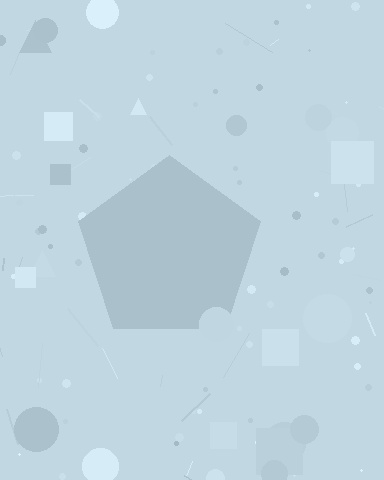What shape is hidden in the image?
A pentagon is hidden in the image.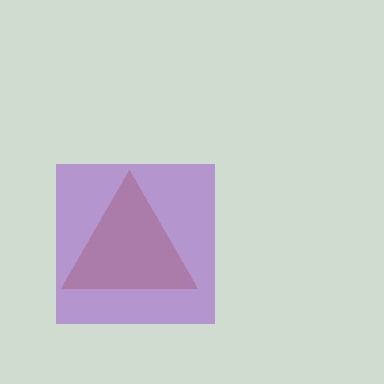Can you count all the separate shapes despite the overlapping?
Yes, there are 2 separate shapes.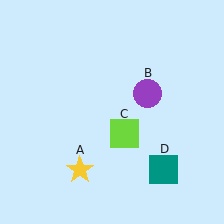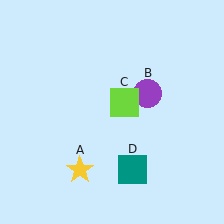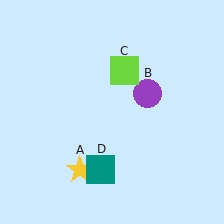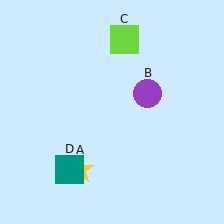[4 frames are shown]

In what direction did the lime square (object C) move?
The lime square (object C) moved up.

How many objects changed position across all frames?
2 objects changed position: lime square (object C), teal square (object D).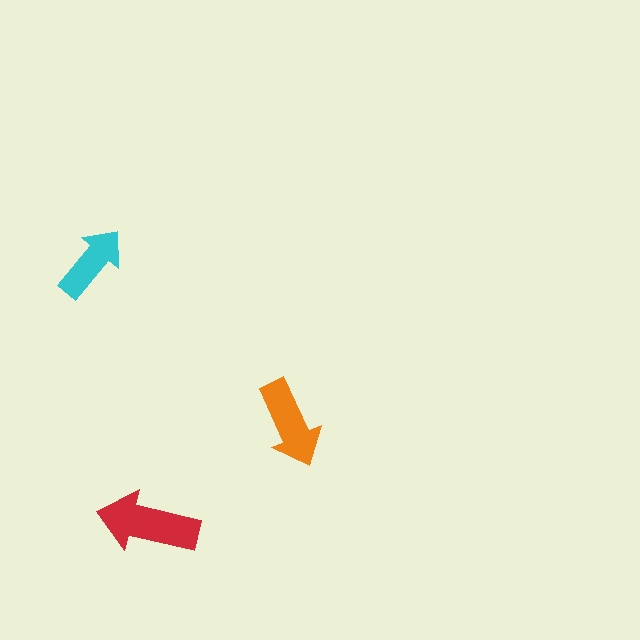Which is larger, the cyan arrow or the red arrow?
The red one.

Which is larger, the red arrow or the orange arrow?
The red one.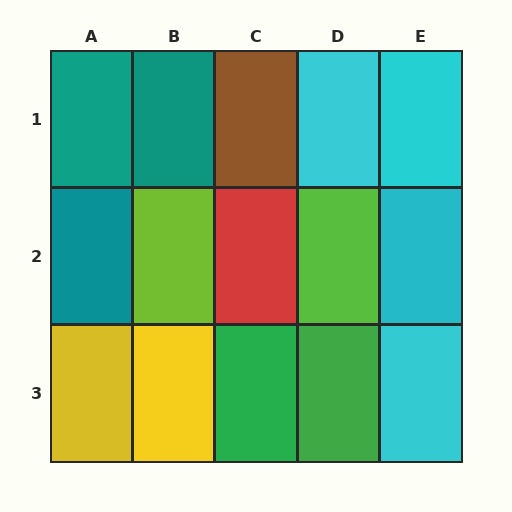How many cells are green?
2 cells are green.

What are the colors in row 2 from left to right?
Teal, lime, red, lime, cyan.